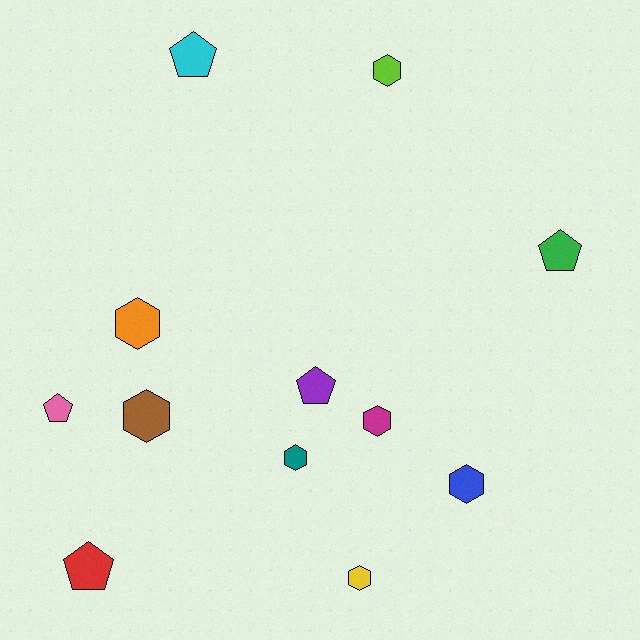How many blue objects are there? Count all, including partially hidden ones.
There is 1 blue object.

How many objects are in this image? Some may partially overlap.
There are 12 objects.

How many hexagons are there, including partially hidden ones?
There are 7 hexagons.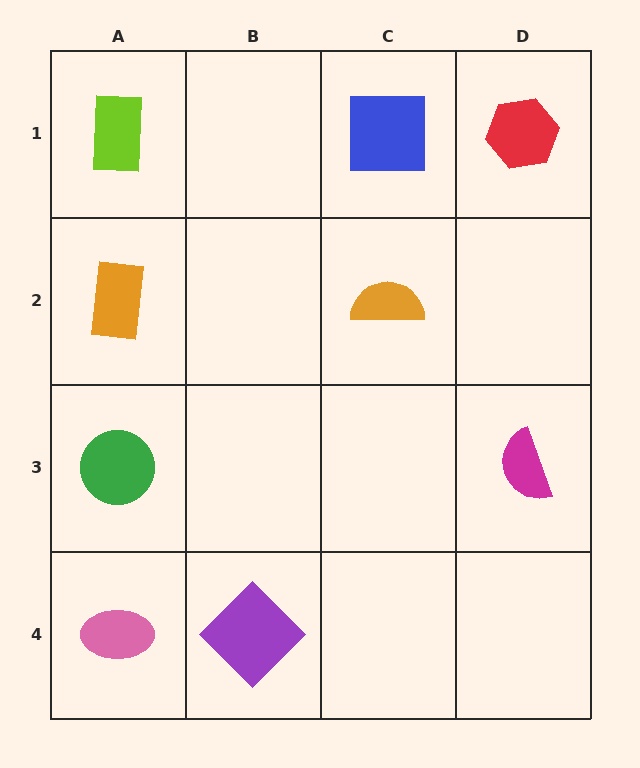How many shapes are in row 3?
2 shapes.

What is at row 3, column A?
A green circle.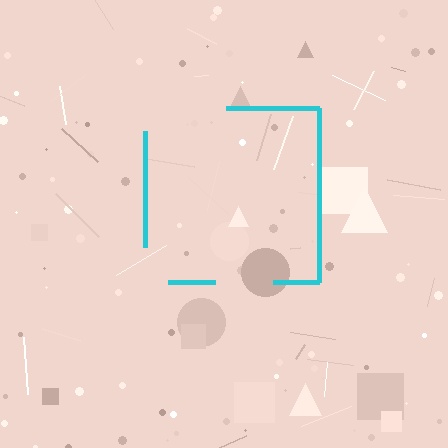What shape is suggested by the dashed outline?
The dashed outline suggests a square.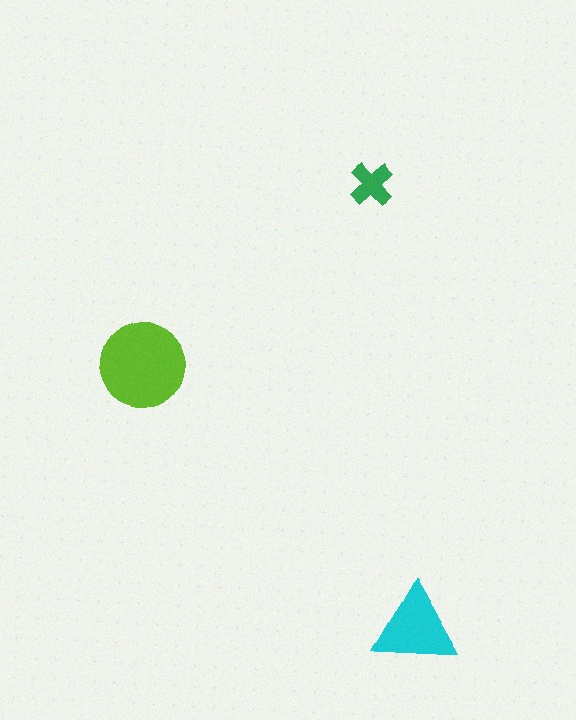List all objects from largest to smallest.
The lime circle, the cyan triangle, the green cross.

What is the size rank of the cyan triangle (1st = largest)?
2nd.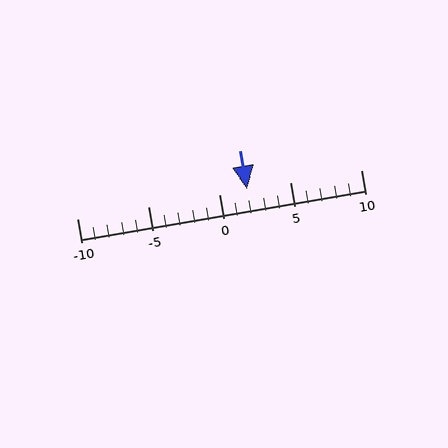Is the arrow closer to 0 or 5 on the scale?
The arrow is closer to 0.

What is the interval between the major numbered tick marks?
The major tick marks are spaced 5 units apart.